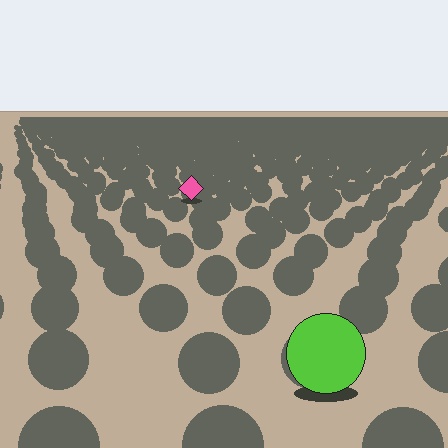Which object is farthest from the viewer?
The pink diamond is farthest from the viewer. It appears smaller and the ground texture around it is denser.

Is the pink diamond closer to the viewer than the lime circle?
No. The lime circle is closer — you can tell from the texture gradient: the ground texture is coarser near it.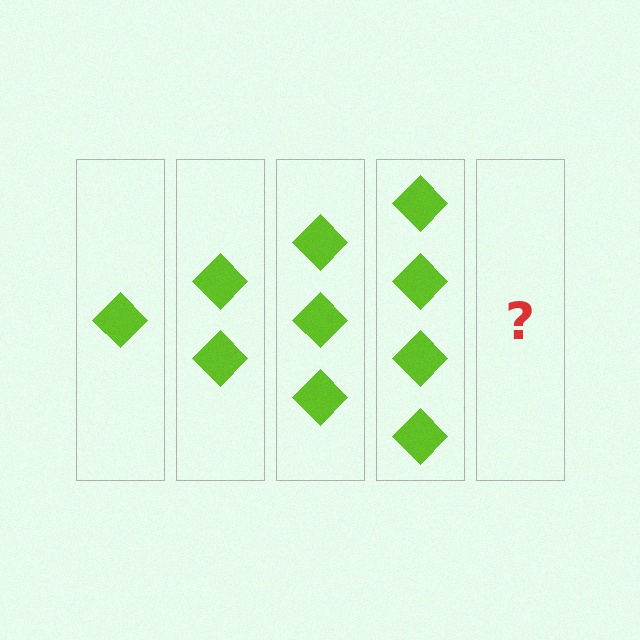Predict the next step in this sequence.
The next step is 5 diamonds.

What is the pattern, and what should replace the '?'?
The pattern is that each step adds one more diamond. The '?' should be 5 diamonds.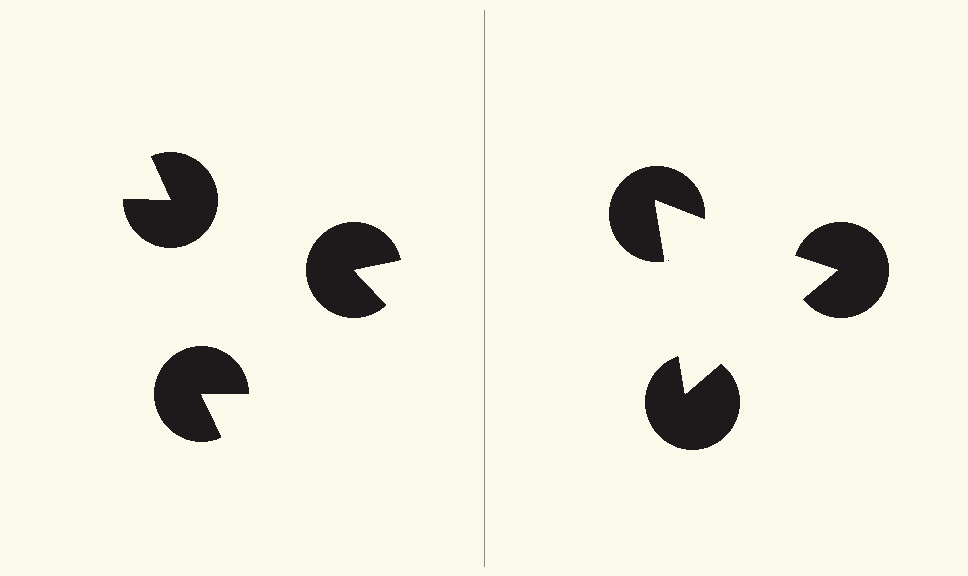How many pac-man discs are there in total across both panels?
6 — 3 on each side.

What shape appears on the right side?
An illusory triangle.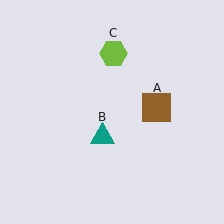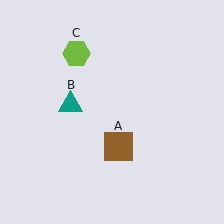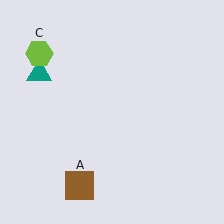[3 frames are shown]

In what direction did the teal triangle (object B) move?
The teal triangle (object B) moved up and to the left.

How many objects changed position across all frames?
3 objects changed position: brown square (object A), teal triangle (object B), lime hexagon (object C).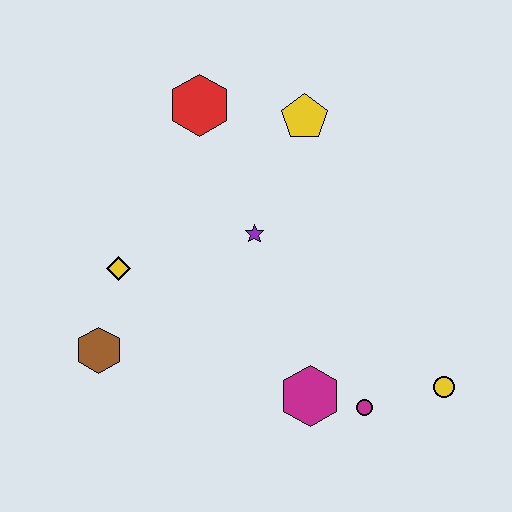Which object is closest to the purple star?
The yellow pentagon is closest to the purple star.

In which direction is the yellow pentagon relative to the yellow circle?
The yellow pentagon is above the yellow circle.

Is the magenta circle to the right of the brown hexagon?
Yes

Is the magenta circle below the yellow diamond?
Yes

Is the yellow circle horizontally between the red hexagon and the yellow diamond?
No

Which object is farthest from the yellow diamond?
The yellow circle is farthest from the yellow diamond.